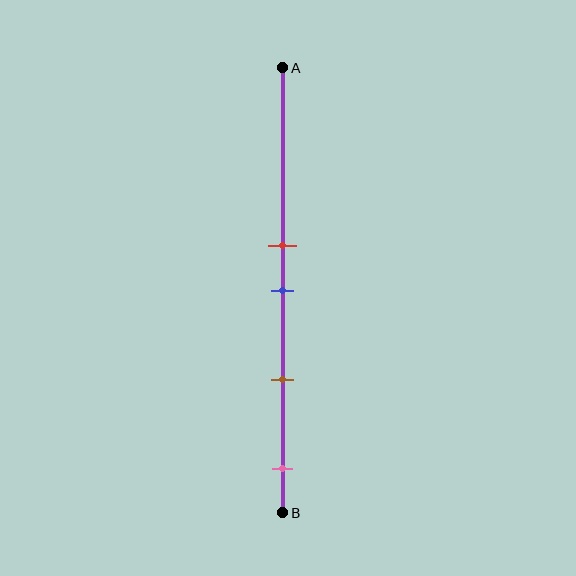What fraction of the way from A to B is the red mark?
The red mark is approximately 40% (0.4) of the way from A to B.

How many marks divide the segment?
There are 4 marks dividing the segment.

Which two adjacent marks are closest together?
The red and blue marks are the closest adjacent pair.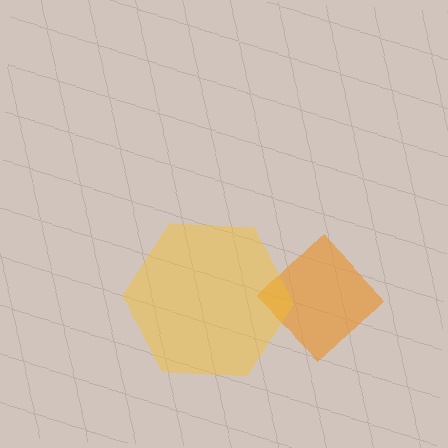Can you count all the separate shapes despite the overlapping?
Yes, there are 2 separate shapes.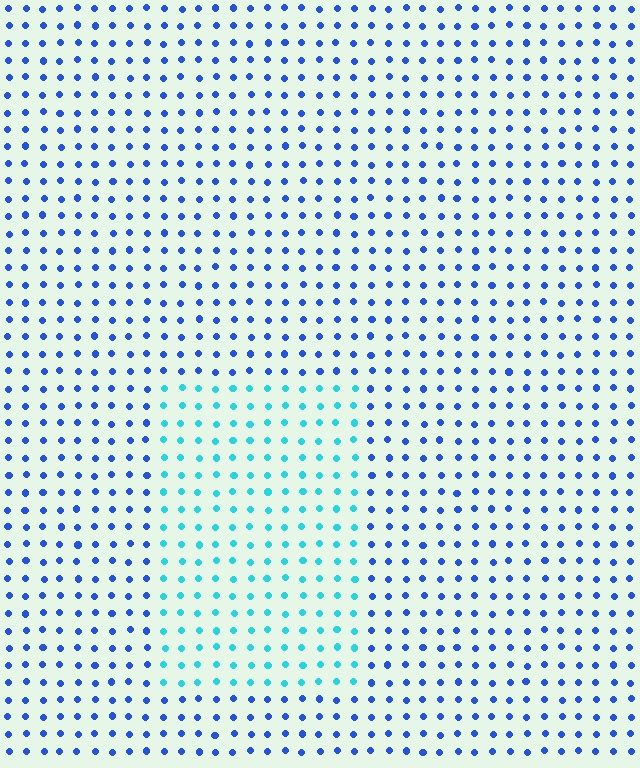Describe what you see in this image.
The image is filled with small blue elements in a uniform arrangement. A rectangle-shaped region is visible where the elements are tinted to a slightly different hue, forming a subtle color boundary.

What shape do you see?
I see a rectangle.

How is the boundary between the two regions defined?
The boundary is defined purely by a slight shift in hue (about 43 degrees). Spacing, size, and orientation are identical on both sides.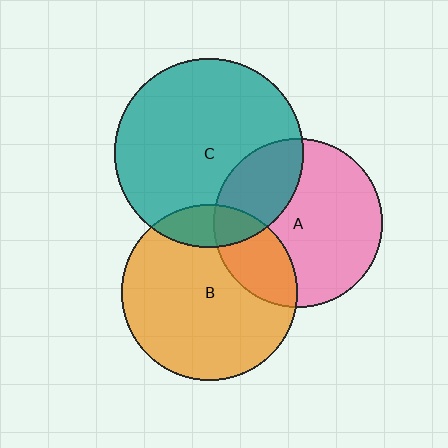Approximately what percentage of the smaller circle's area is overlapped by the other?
Approximately 15%.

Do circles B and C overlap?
Yes.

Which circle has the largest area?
Circle C (teal).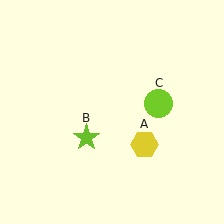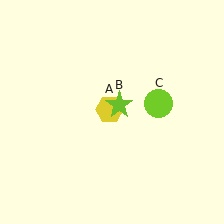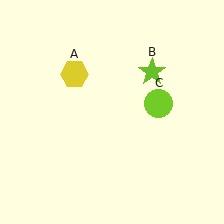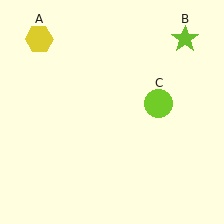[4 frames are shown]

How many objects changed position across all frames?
2 objects changed position: yellow hexagon (object A), lime star (object B).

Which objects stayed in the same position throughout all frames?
Lime circle (object C) remained stationary.